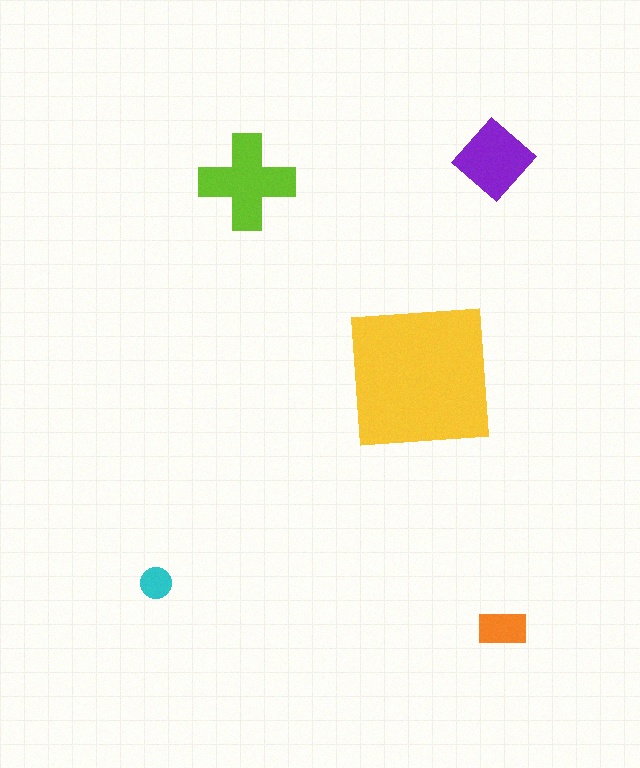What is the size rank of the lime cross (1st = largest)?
2nd.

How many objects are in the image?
There are 5 objects in the image.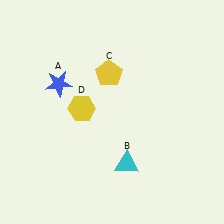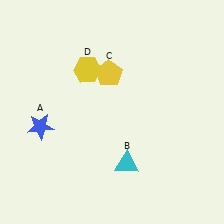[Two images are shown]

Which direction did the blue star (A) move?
The blue star (A) moved down.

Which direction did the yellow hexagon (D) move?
The yellow hexagon (D) moved up.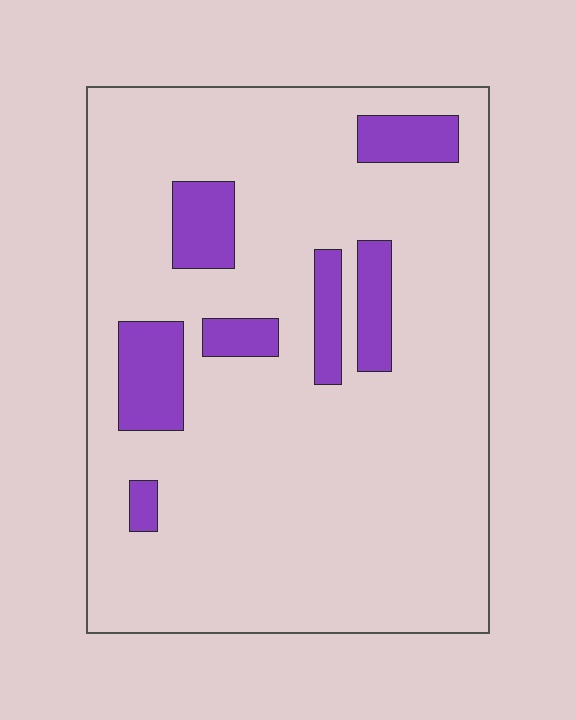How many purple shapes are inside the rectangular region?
7.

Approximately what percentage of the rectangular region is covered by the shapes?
Approximately 15%.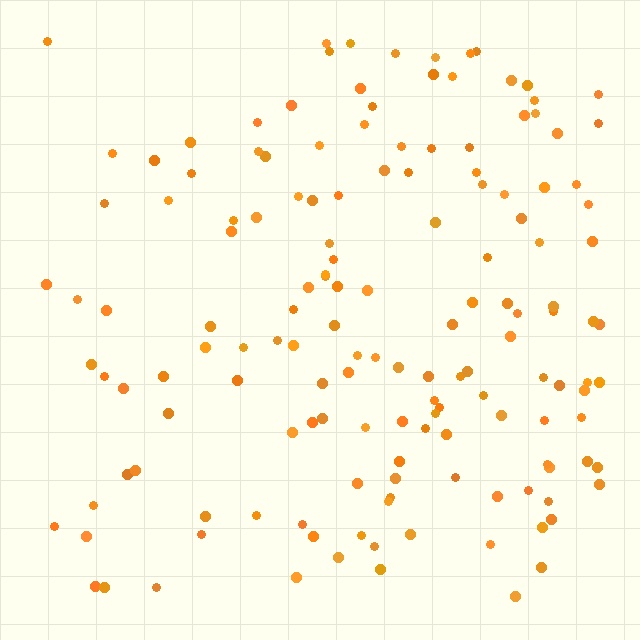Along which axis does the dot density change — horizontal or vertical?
Horizontal.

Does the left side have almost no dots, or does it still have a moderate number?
Still a moderate number, just noticeably fewer than the right.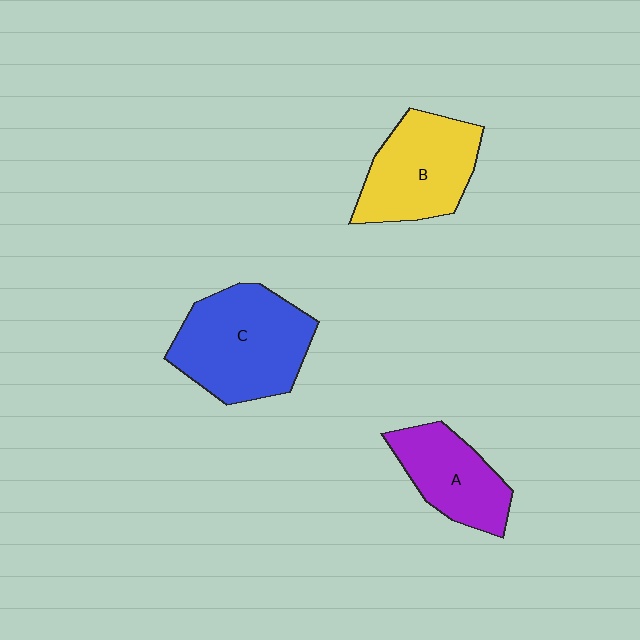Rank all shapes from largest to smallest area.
From largest to smallest: C (blue), B (yellow), A (purple).